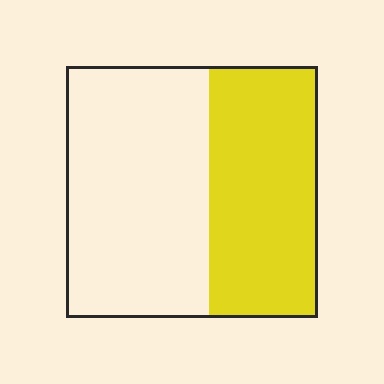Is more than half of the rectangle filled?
No.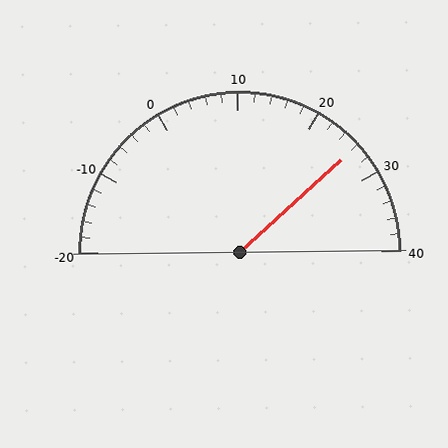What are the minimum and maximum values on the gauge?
The gauge ranges from -20 to 40.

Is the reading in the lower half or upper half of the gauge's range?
The reading is in the upper half of the range (-20 to 40).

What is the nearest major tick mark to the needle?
The nearest major tick mark is 30.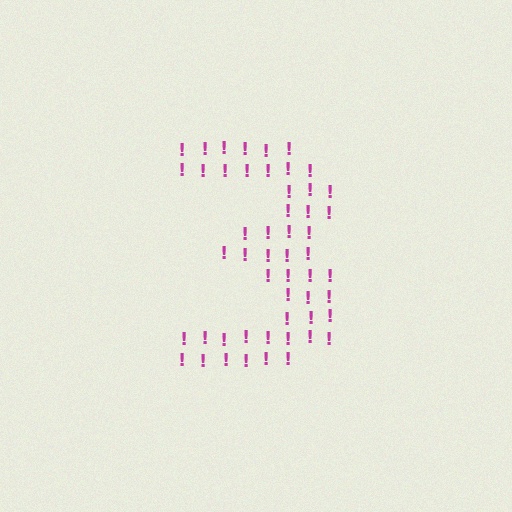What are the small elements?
The small elements are exclamation marks.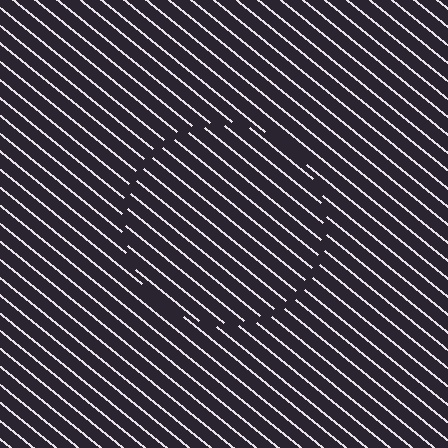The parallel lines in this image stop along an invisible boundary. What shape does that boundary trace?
An illusory circle. The interior of the shape contains the same grating, shifted by half a period — the contour is defined by the phase discontinuity where line-ends from the inner and outer gratings abut.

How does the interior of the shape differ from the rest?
The interior of the shape contains the same grating, shifted by half a period — the contour is defined by the phase discontinuity where line-ends from the inner and outer gratings abut.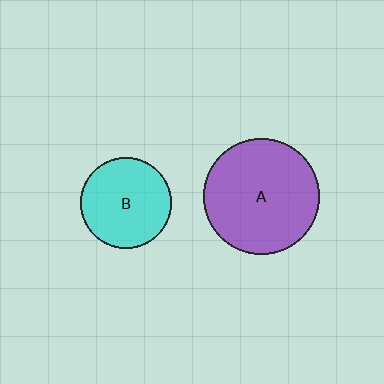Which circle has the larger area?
Circle A (purple).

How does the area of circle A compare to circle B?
Approximately 1.6 times.